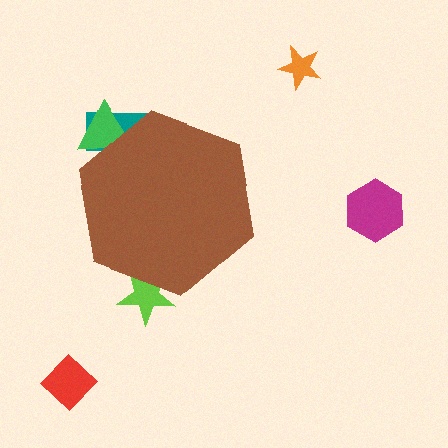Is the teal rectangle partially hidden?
Yes, the teal rectangle is partially hidden behind the brown hexagon.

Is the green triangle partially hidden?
Yes, the green triangle is partially hidden behind the brown hexagon.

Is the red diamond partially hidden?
No, the red diamond is fully visible.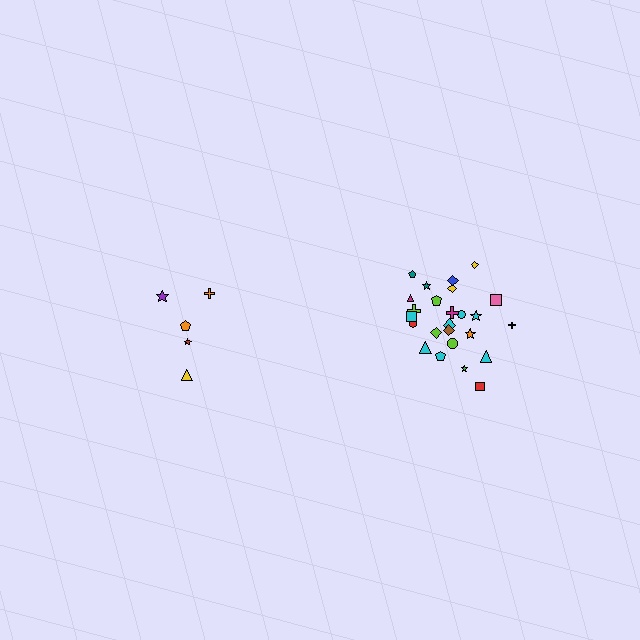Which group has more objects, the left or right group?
The right group.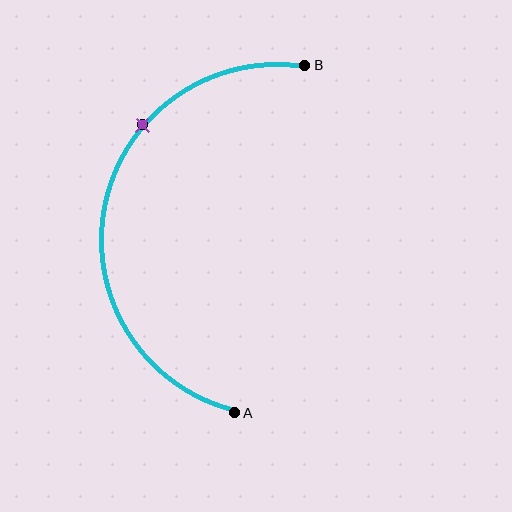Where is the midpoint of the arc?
The arc midpoint is the point on the curve farthest from the straight line joining A and B. It sits to the left of that line.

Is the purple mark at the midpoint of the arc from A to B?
No. The purple mark lies on the arc but is closer to endpoint B. The arc midpoint would be at the point on the curve equidistant along the arc from both A and B.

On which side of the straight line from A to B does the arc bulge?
The arc bulges to the left of the straight line connecting A and B.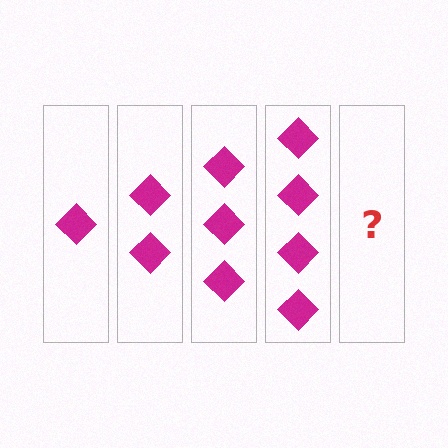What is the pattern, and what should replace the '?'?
The pattern is that each step adds one more diamond. The '?' should be 5 diamonds.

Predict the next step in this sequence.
The next step is 5 diamonds.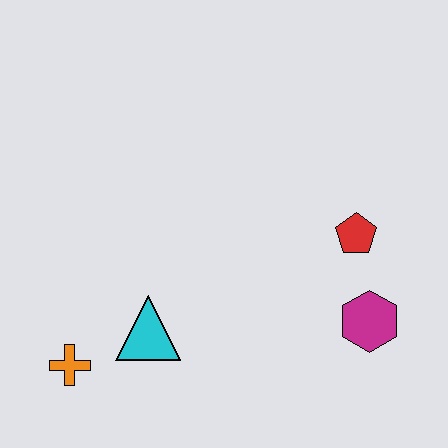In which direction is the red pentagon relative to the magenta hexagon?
The red pentagon is above the magenta hexagon.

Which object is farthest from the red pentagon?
The orange cross is farthest from the red pentagon.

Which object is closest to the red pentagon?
The magenta hexagon is closest to the red pentagon.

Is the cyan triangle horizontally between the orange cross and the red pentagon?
Yes